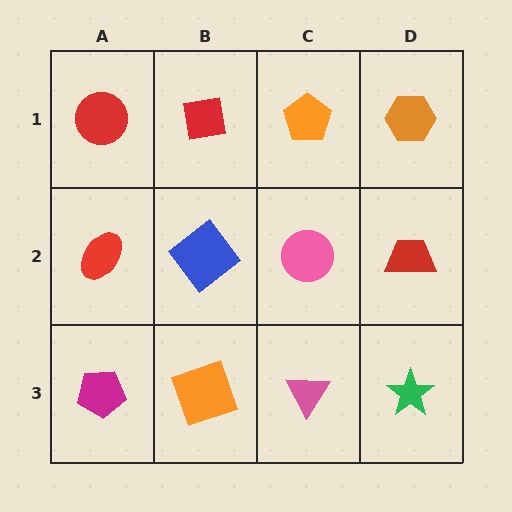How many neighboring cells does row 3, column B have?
3.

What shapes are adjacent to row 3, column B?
A blue diamond (row 2, column B), a magenta pentagon (row 3, column A), a pink triangle (row 3, column C).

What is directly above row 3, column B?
A blue diamond.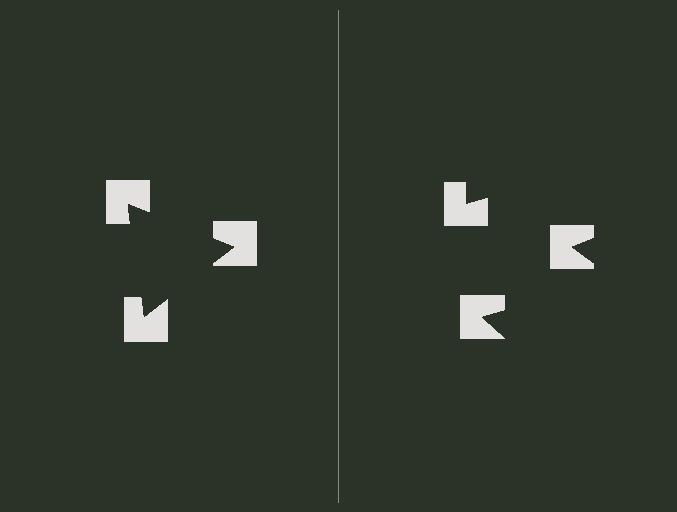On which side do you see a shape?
An illusory triangle appears on the left side. On the right side the wedge cuts are rotated, so no coherent shape forms.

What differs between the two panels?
The notched squares are positioned identically on both sides; only the wedge orientations differ. On the left they align to a triangle; on the right they are misaligned.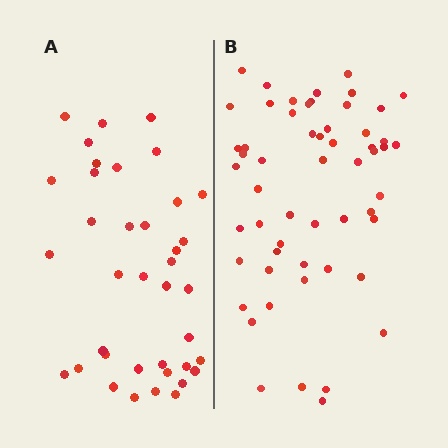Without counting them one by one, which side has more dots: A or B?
Region B (the right region) has more dots.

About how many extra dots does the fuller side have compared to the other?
Region B has approximately 20 more dots than region A.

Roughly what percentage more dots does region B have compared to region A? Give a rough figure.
About 45% more.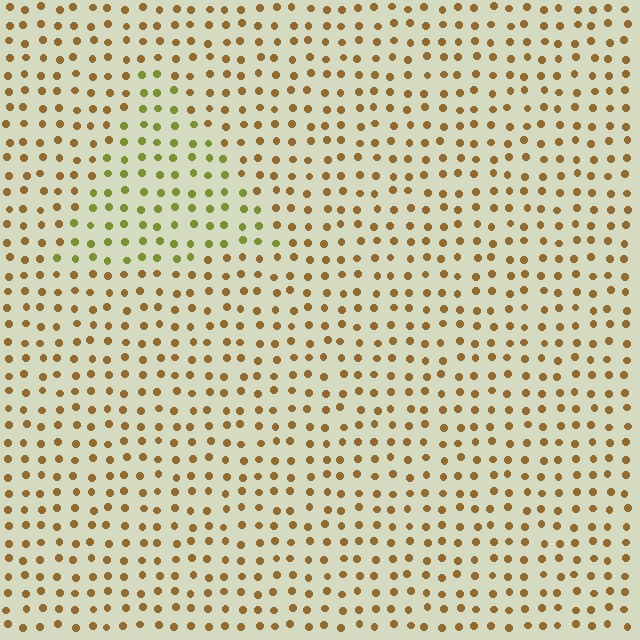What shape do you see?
I see a triangle.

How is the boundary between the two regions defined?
The boundary is defined purely by a slight shift in hue (about 38 degrees). Spacing, size, and orientation are identical on both sides.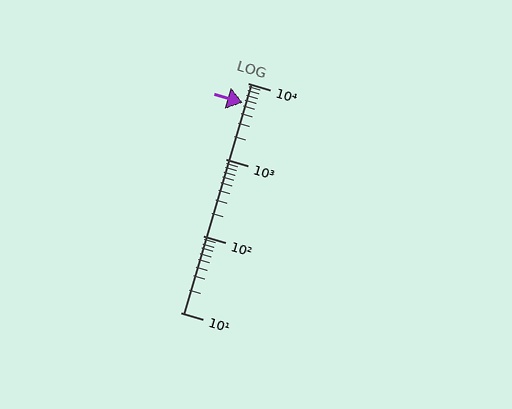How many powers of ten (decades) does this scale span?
The scale spans 3 decades, from 10 to 10000.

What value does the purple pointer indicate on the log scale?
The pointer indicates approximately 5500.